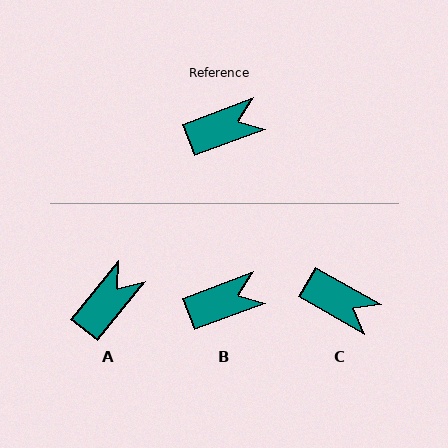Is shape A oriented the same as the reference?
No, it is off by about 30 degrees.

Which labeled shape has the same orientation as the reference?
B.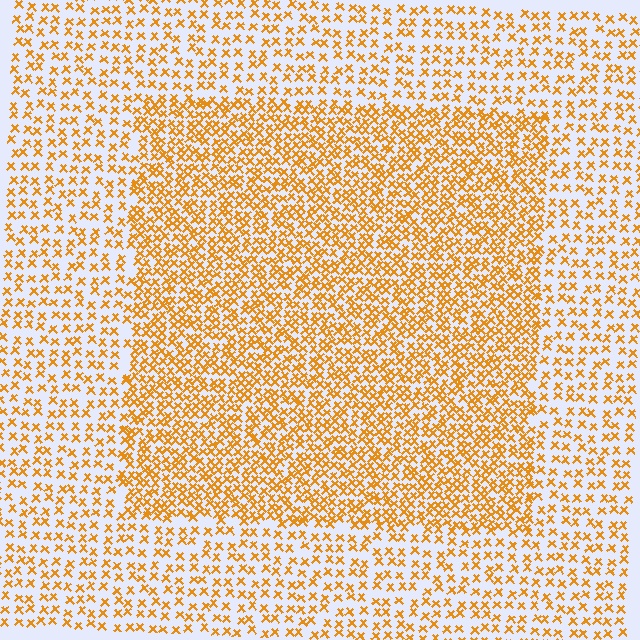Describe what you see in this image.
The image contains small orange elements arranged at two different densities. A rectangle-shaped region is visible where the elements are more densely packed than the surrounding area.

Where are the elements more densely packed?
The elements are more densely packed inside the rectangle boundary.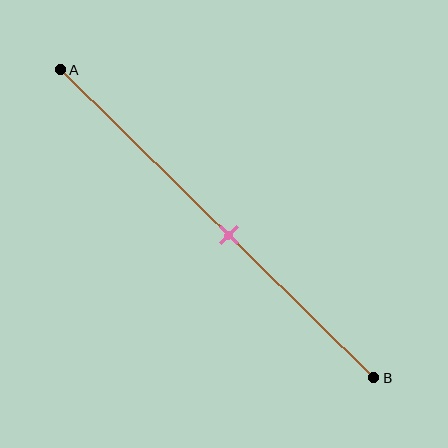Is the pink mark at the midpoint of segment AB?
No, the mark is at about 55% from A, not at the 50% midpoint.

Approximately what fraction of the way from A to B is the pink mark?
The pink mark is approximately 55% of the way from A to B.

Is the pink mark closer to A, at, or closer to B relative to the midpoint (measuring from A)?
The pink mark is closer to point B than the midpoint of segment AB.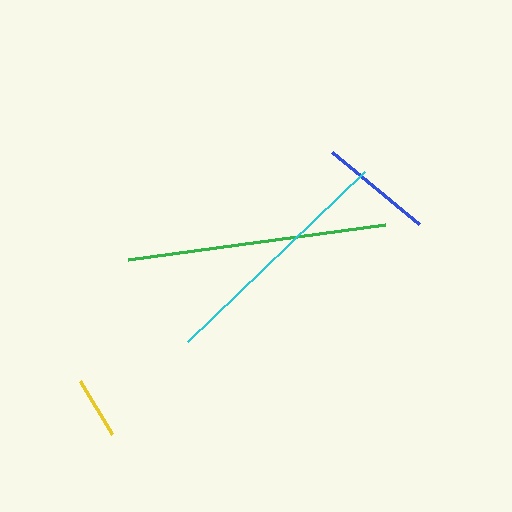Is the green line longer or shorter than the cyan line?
The green line is longer than the cyan line.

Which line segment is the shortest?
The yellow line is the shortest at approximately 62 pixels.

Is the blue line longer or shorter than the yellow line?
The blue line is longer than the yellow line.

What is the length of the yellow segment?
The yellow segment is approximately 62 pixels long.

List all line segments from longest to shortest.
From longest to shortest: green, cyan, blue, yellow.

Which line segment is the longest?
The green line is the longest at approximately 259 pixels.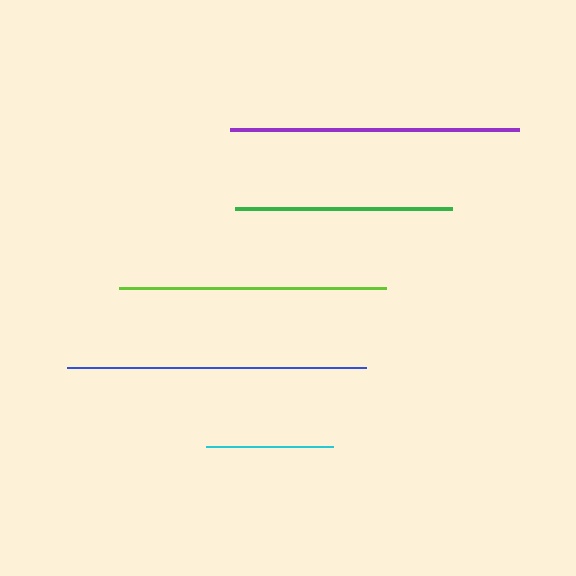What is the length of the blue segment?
The blue segment is approximately 299 pixels long.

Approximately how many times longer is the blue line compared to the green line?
The blue line is approximately 1.4 times the length of the green line.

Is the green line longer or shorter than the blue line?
The blue line is longer than the green line.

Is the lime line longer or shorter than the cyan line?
The lime line is longer than the cyan line.